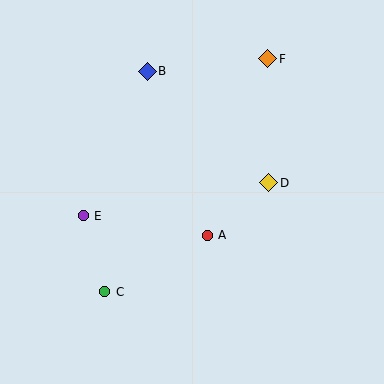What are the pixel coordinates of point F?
Point F is at (268, 59).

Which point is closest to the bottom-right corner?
Point A is closest to the bottom-right corner.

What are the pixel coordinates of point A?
Point A is at (207, 235).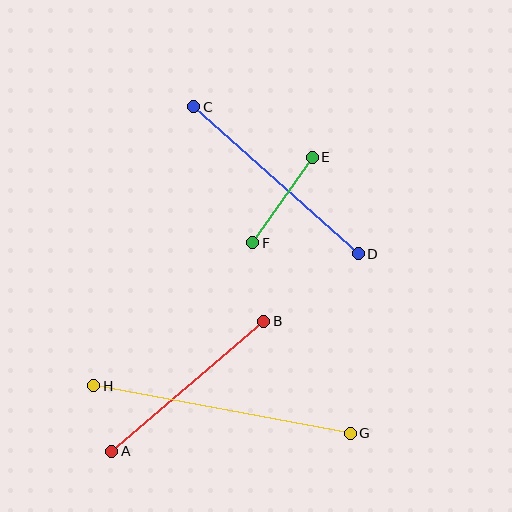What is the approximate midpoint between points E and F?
The midpoint is at approximately (283, 200) pixels.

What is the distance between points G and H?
The distance is approximately 261 pixels.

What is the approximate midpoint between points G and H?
The midpoint is at approximately (222, 409) pixels.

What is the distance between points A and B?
The distance is approximately 200 pixels.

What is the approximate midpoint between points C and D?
The midpoint is at approximately (276, 180) pixels.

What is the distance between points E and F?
The distance is approximately 104 pixels.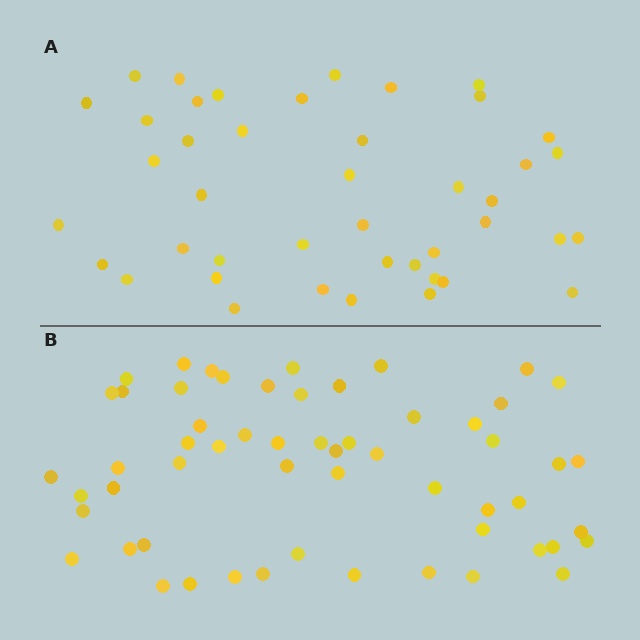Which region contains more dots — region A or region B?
Region B (the bottom region) has more dots.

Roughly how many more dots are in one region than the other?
Region B has approximately 15 more dots than region A.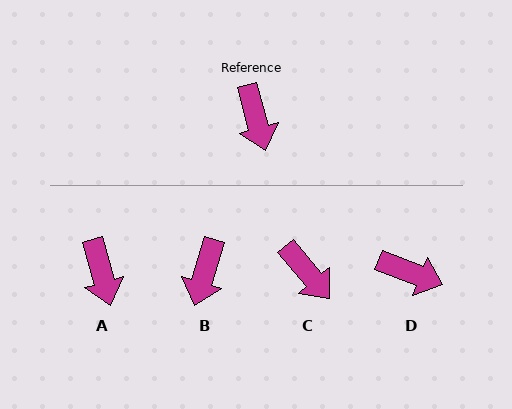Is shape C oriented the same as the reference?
No, it is off by about 25 degrees.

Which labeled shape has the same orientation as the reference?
A.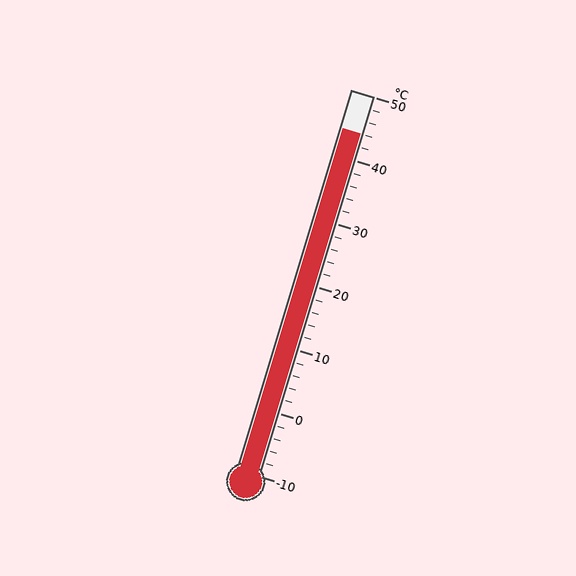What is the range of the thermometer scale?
The thermometer scale ranges from -10°C to 50°C.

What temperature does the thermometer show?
The thermometer shows approximately 44°C.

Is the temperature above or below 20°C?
The temperature is above 20°C.